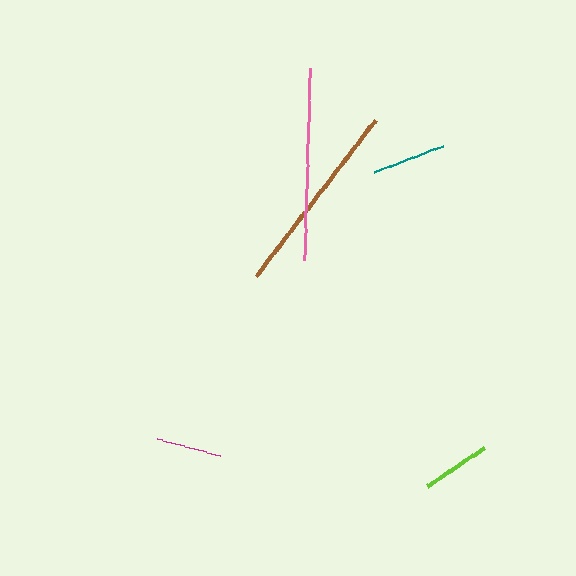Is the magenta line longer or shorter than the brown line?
The brown line is longer than the magenta line.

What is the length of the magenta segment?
The magenta segment is approximately 66 pixels long.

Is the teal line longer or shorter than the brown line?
The brown line is longer than the teal line.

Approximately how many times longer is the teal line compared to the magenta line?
The teal line is approximately 1.1 times the length of the magenta line.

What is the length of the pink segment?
The pink segment is approximately 191 pixels long.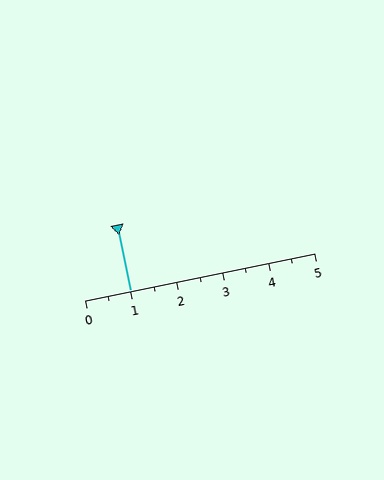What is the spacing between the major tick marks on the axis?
The major ticks are spaced 1 apart.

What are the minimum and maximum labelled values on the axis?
The axis runs from 0 to 5.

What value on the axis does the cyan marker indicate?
The marker indicates approximately 1.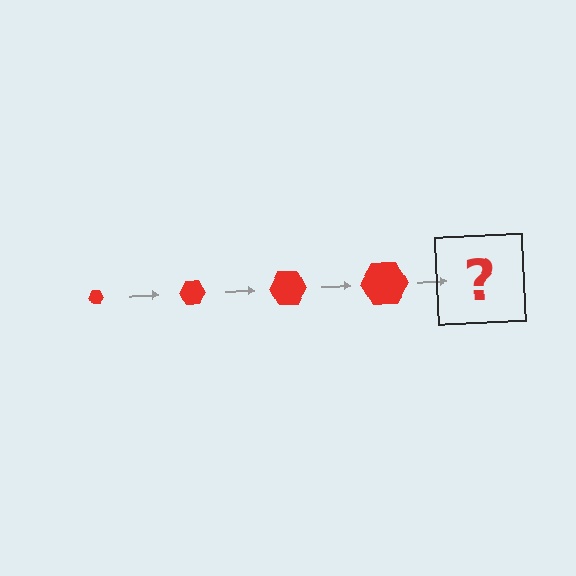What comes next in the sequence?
The next element should be a red hexagon, larger than the previous one.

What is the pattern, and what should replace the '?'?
The pattern is that the hexagon gets progressively larger each step. The '?' should be a red hexagon, larger than the previous one.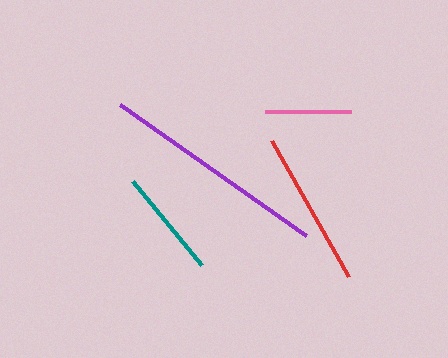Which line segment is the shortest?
The pink line is the shortest at approximately 87 pixels.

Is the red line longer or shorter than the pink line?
The red line is longer than the pink line.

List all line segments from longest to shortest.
From longest to shortest: purple, red, teal, pink.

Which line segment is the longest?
The purple line is the longest at approximately 228 pixels.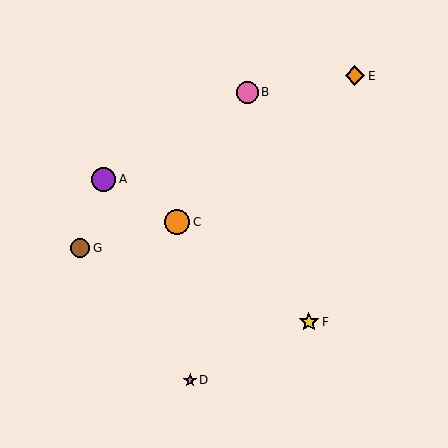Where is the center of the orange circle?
The center of the orange circle is at (177, 222).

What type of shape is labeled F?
Shape F is a yellow star.